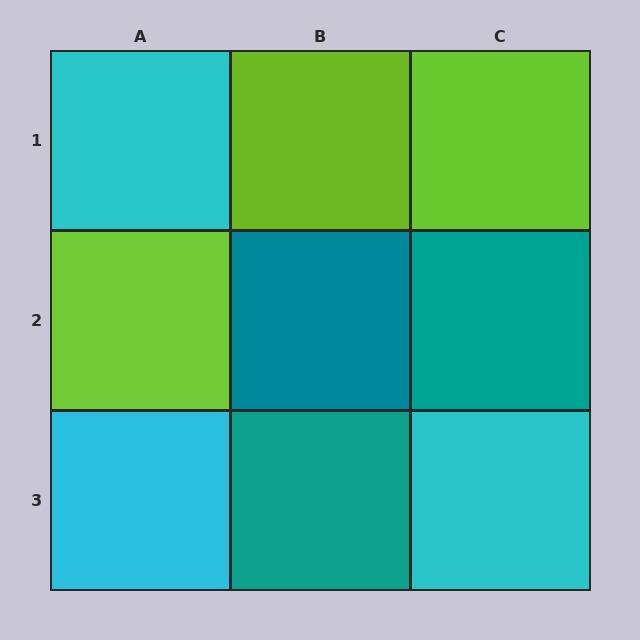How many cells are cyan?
3 cells are cyan.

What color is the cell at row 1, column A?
Cyan.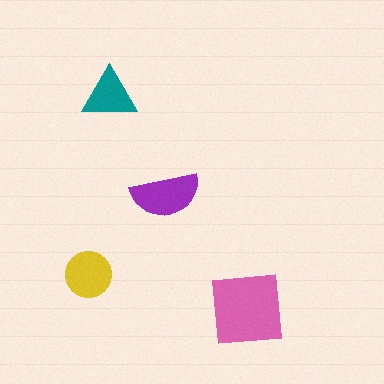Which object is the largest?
The pink square.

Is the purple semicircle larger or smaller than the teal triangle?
Larger.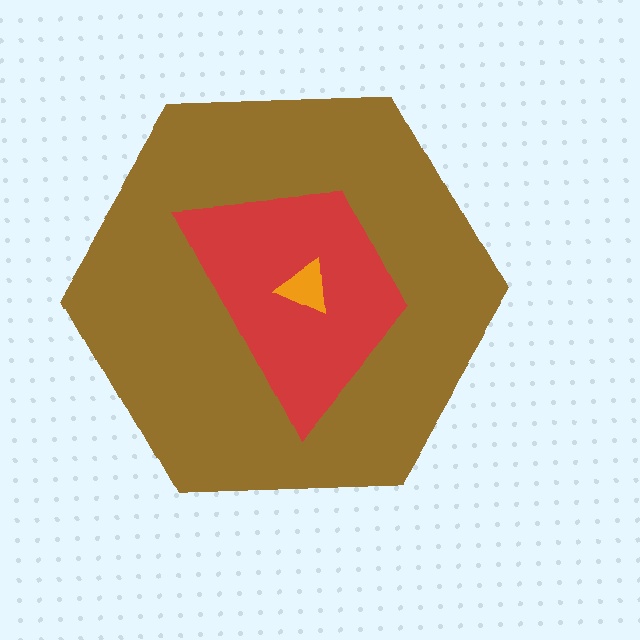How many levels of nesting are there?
3.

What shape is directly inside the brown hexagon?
The red trapezoid.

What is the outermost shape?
The brown hexagon.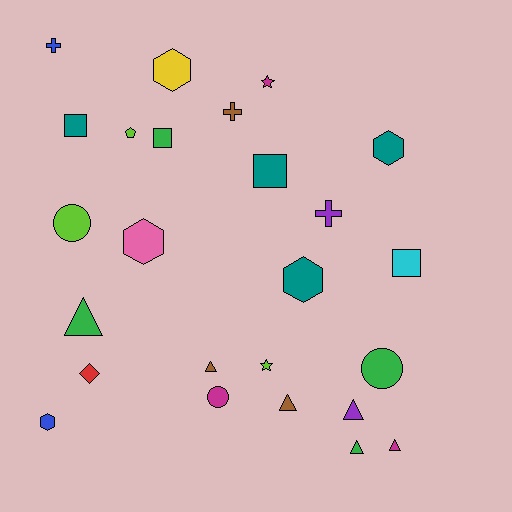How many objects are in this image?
There are 25 objects.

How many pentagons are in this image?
There is 1 pentagon.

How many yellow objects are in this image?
There is 1 yellow object.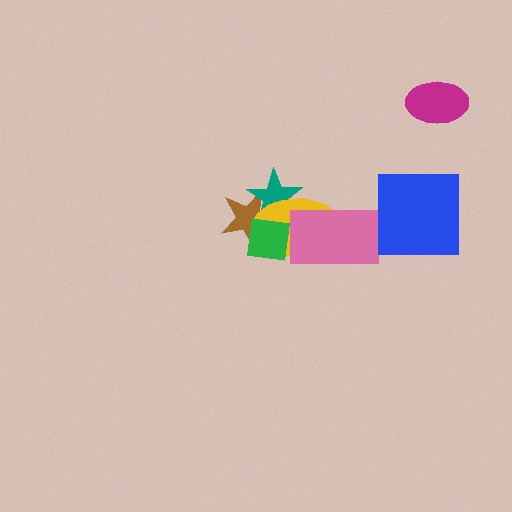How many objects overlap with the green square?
3 objects overlap with the green square.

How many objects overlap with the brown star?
3 objects overlap with the brown star.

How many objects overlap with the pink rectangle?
1 object overlaps with the pink rectangle.